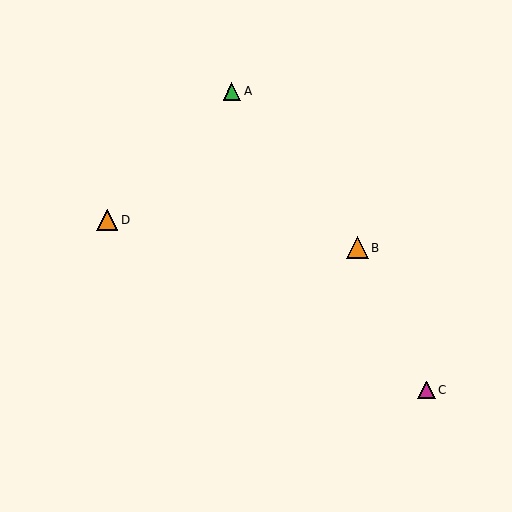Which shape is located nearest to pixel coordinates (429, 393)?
The magenta triangle (labeled C) at (426, 390) is nearest to that location.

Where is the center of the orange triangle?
The center of the orange triangle is at (107, 220).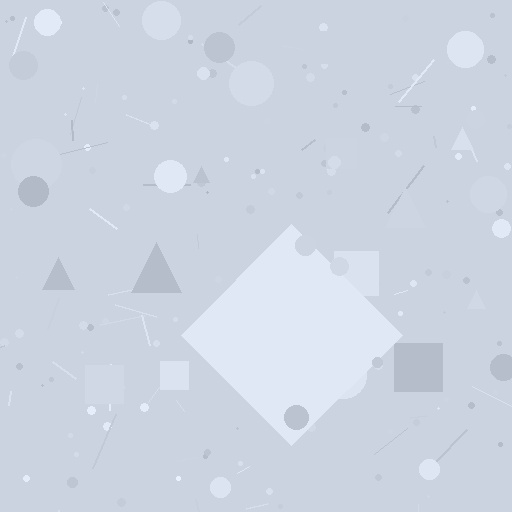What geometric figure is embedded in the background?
A diamond is embedded in the background.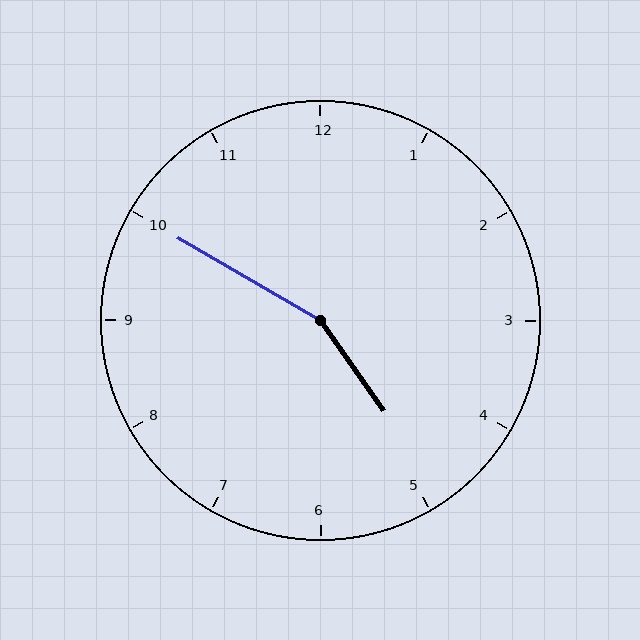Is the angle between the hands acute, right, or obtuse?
It is obtuse.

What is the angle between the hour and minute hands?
Approximately 155 degrees.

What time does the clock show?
4:50.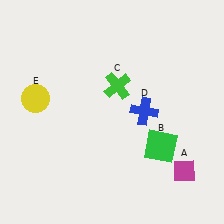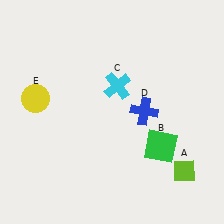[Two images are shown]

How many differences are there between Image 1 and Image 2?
There are 2 differences between the two images.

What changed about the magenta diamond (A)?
In Image 1, A is magenta. In Image 2, it changed to lime.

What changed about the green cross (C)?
In Image 1, C is green. In Image 2, it changed to cyan.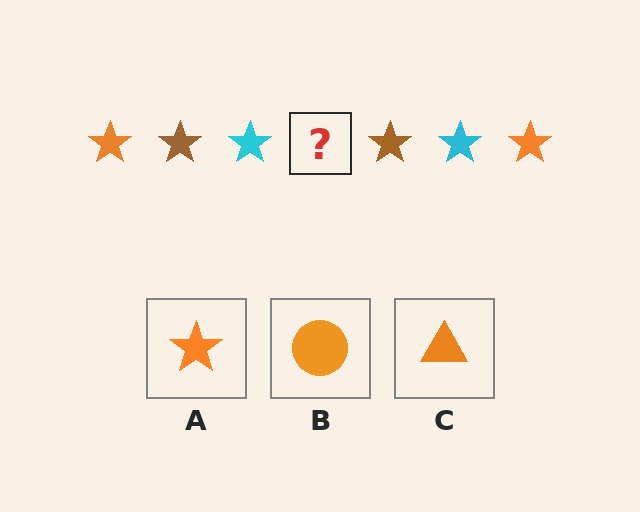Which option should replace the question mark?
Option A.